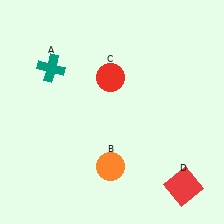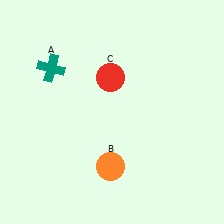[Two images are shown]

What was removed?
The red square (D) was removed in Image 2.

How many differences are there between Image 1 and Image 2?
There is 1 difference between the two images.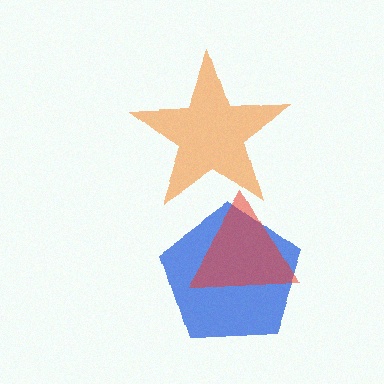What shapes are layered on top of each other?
The layered shapes are: a blue pentagon, an orange star, a red triangle.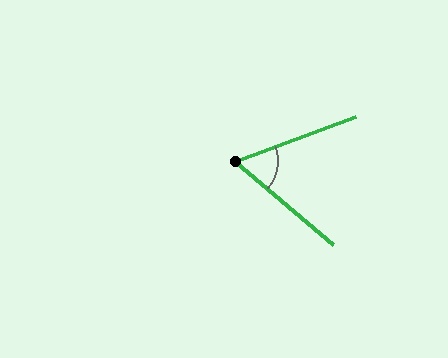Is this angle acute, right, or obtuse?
It is acute.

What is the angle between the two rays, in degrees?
Approximately 61 degrees.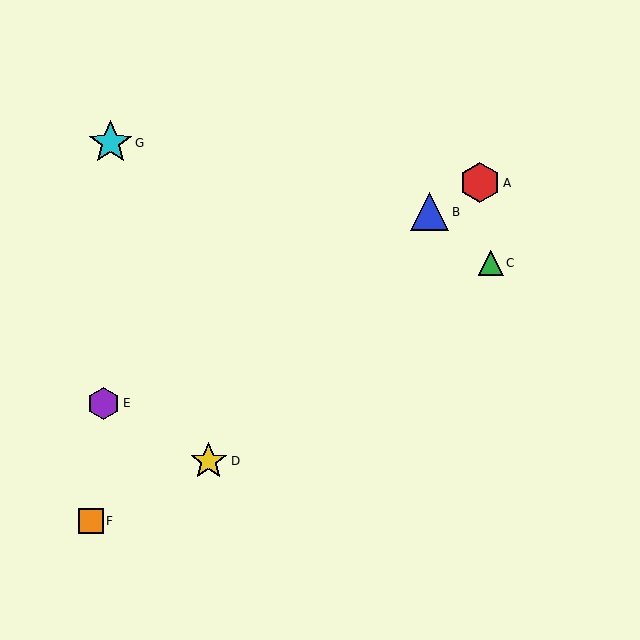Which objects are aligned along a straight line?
Objects A, B, E are aligned along a straight line.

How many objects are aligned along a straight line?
3 objects (A, B, E) are aligned along a straight line.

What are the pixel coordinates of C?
Object C is at (491, 263).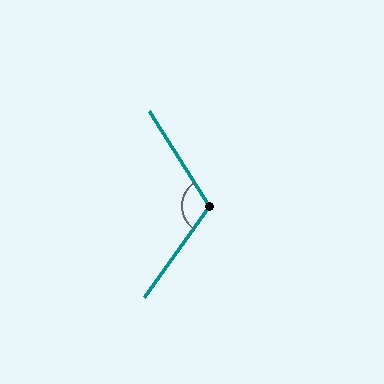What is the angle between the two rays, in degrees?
Approximately 112 degrees.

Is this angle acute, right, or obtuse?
It is obtuse.